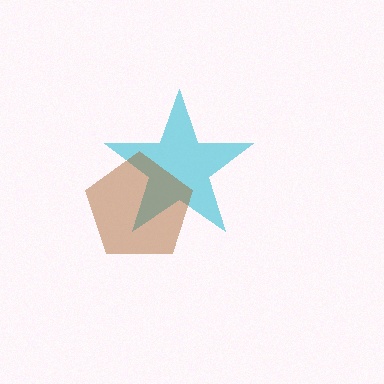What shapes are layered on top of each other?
The layered shapes are: a cyan star, a brown pentagon.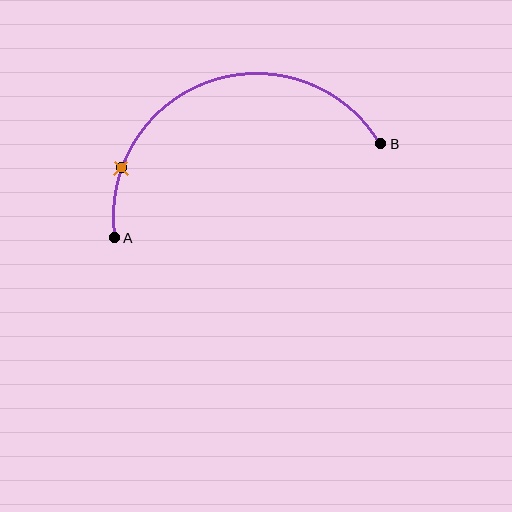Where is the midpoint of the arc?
The arc midpoint is the point on the curve farthest from the straight line joining A and B. It sits above that line.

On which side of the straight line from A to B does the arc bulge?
The arc bulges above the straight line connecting A and B.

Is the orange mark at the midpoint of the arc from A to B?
No. The orange mark lies on the arc but is closer to endpoint A. The arc midpoint would be at the point on the curve equidistant along the arc from both A and B.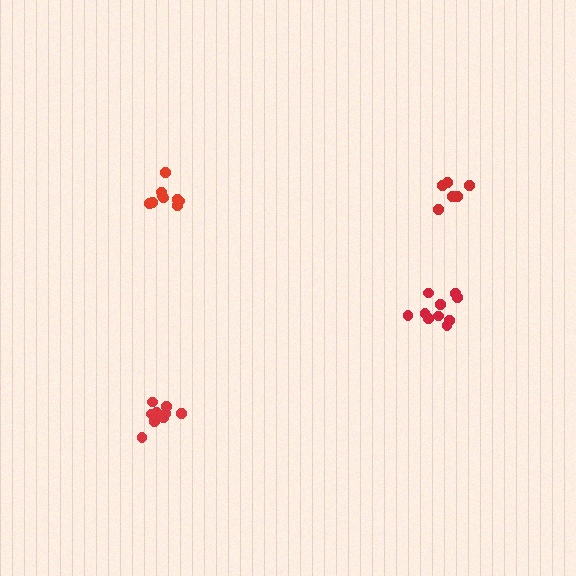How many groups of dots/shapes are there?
There are 4 groups.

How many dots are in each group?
Group 1: 10 dots, Group 2: 9 dots, Group 3: 10 dots, Group 4: 6 dots (35 total).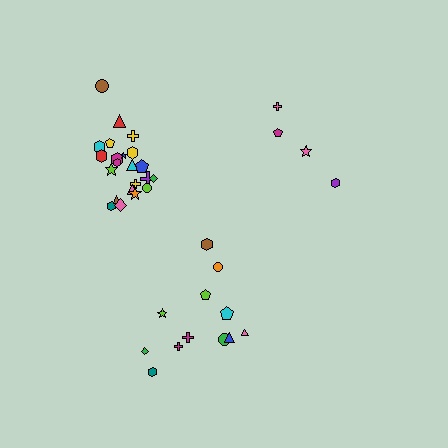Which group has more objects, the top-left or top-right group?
The top-left group.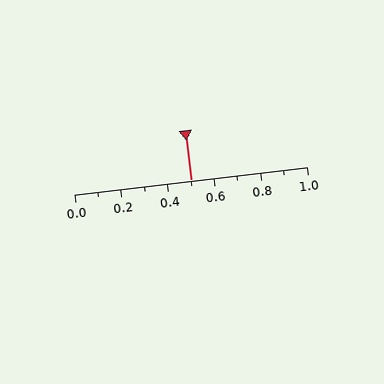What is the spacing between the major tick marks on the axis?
The major ticks are spaced 0.2 apart.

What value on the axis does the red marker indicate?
The marker indicates approximately 0.5.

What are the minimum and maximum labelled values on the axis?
The axis runs from 0.0 to 1.0.